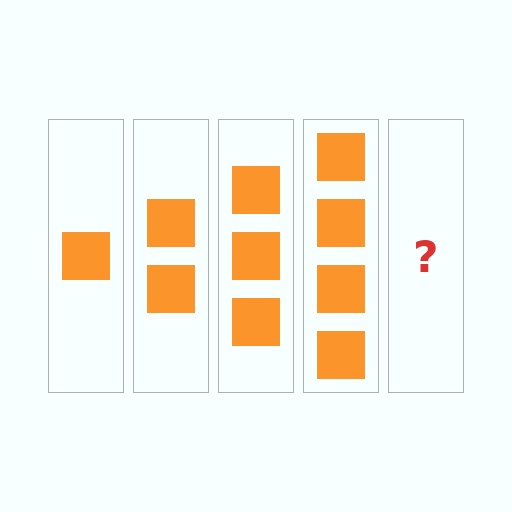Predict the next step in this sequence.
The next step is 5 squares.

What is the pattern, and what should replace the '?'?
The pattern is that each step adds one more square. The '?' should be 5 squares.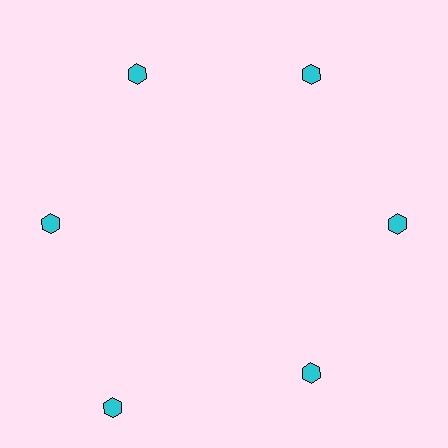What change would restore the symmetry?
The symmetry would be restored by moving it inward, back onto the ring so that all 6 hexagons sit at equal angles and equal distance from the center.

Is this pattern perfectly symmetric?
No. The 6 cyan hexagons are arranged in a ring, but one element near the 7 o'clock position is pushed outward from the center, breaking the 6-fold rotational symmetry.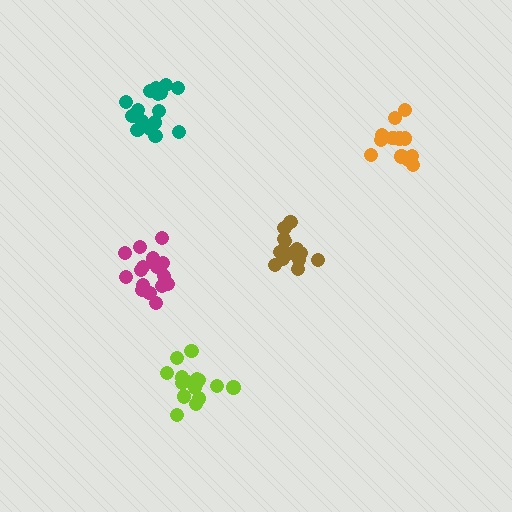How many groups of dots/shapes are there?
There are 5 groups.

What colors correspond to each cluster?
The clusters are colored: brown, teal, lime, magenta, orange.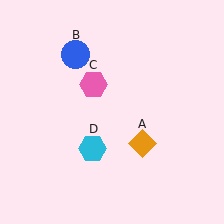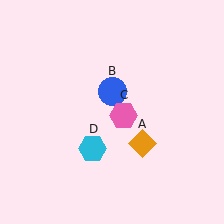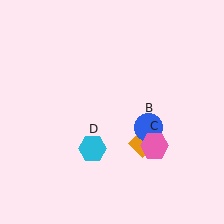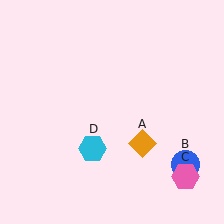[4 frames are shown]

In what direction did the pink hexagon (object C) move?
The pink hexagon (object C) moved down and to the right.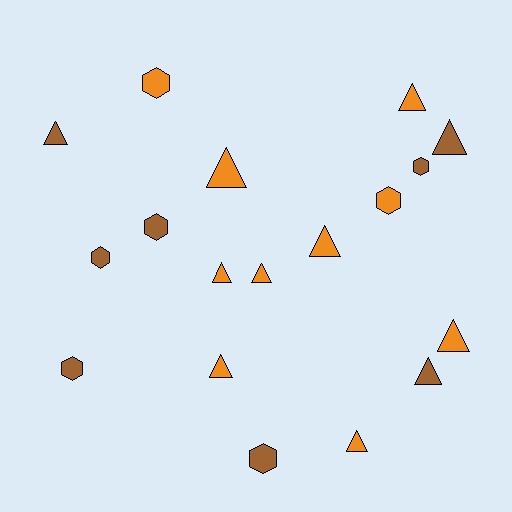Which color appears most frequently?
Orange, with 10 objects.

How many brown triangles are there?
There are 3 brown triangles.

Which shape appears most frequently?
Triangle, with 11 objects.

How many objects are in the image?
There are 18 objects.